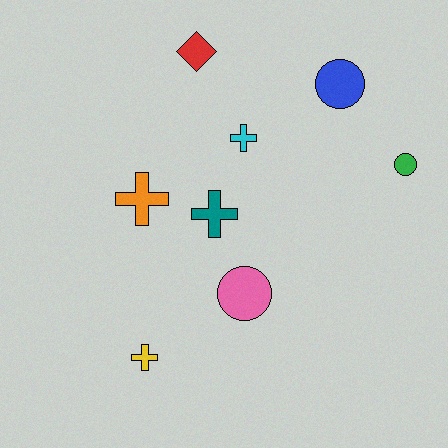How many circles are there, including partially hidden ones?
There are 3 circles.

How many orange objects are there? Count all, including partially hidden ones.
There is 1 orange object.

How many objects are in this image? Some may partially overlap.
There are 8 objects.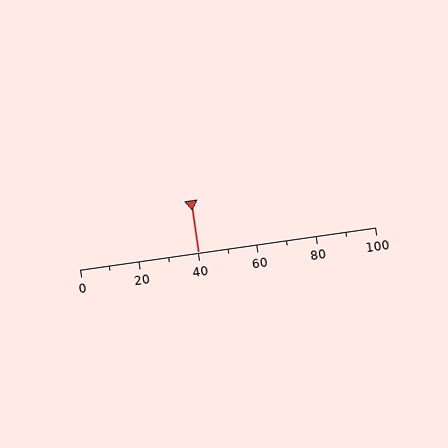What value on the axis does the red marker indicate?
The marker indicates approximately 40.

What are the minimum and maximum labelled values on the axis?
The axis runs from 0 to 100.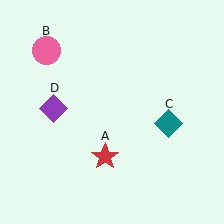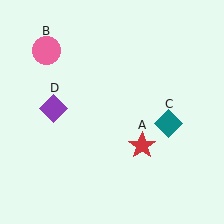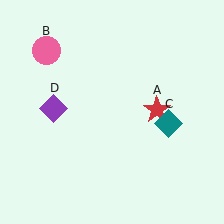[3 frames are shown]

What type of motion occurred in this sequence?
The red star (object A) rotated counterclockwise around the center of the scene.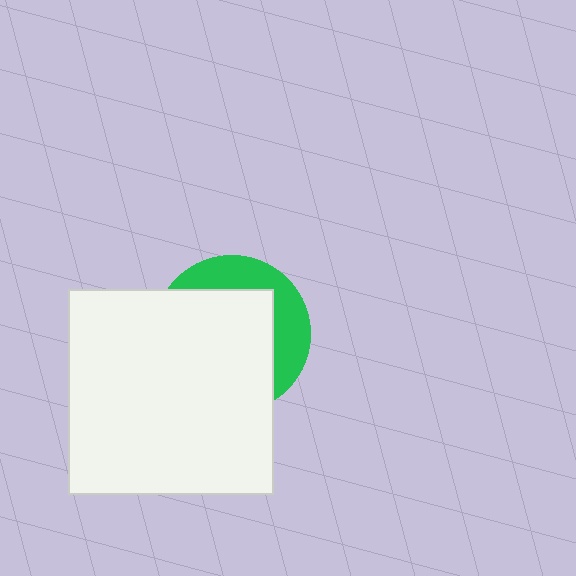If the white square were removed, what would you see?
You would see the complete green circle.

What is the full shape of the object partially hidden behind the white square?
The partially hidden object is a green circle.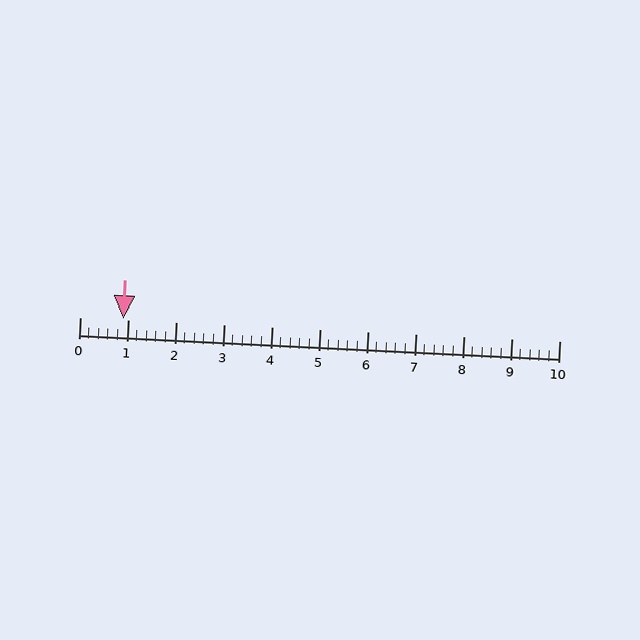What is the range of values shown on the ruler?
The ruler shows values from 0 to 10.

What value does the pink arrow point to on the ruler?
The pink arrow points to approximately 0.9.